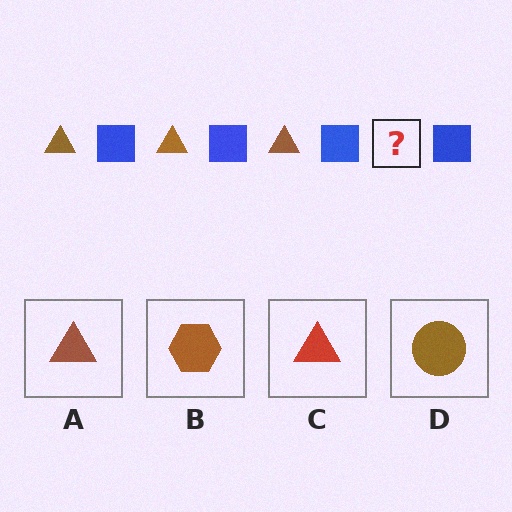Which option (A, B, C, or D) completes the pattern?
A.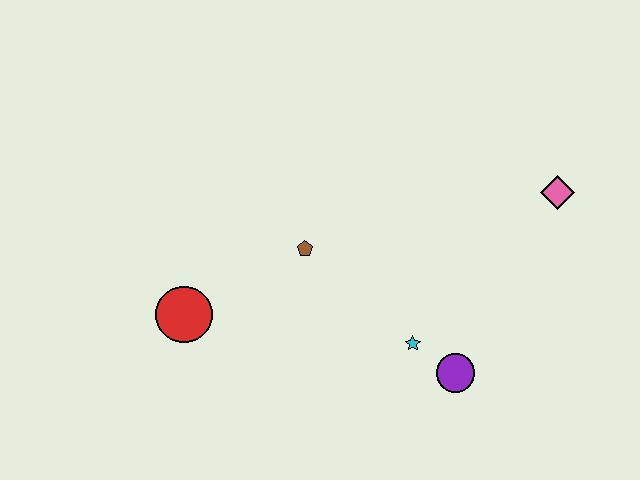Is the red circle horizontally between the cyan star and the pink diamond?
No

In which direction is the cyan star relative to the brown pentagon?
The cyan star is to the right of the brown pentagon.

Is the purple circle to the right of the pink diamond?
No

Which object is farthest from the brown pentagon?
The pink diamond is farthest from the brown pentagon.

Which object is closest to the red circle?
The brown pentagon is closest to the red circle.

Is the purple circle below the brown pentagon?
Yes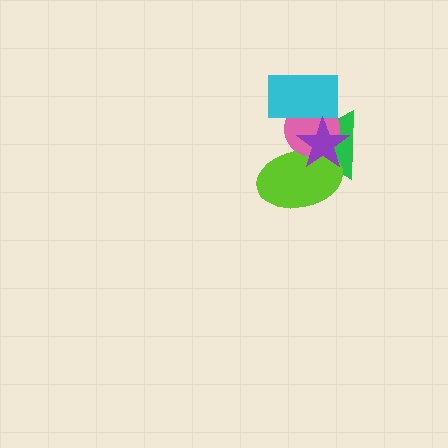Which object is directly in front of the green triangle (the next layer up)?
The lime ellipse is directly in front of the green triangle.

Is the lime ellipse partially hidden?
Yes, it is partially covered by another shape.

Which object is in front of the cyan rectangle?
The purple star is in front of the cyan rectangle.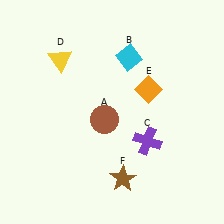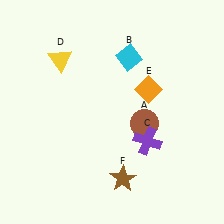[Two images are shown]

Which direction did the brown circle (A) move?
The brown circle (A) moved right.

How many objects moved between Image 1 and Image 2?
1 object moved between the two images.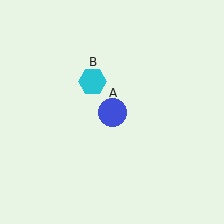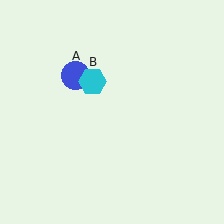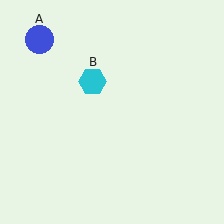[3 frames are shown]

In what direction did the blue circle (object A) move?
The blue circle (object A) moved up and to the left.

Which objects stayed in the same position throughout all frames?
Cyan hexagon (object B) remained stationary.